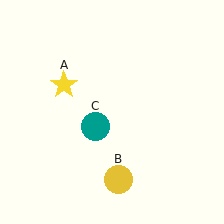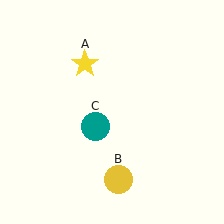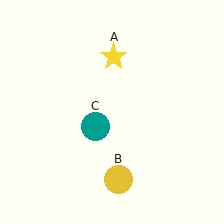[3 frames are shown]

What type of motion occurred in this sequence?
The yellow star (object A) rotated clockwise around the center of the scene.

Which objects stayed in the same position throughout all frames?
Yellow circle (object B) and teal circle (object C) remained stationary.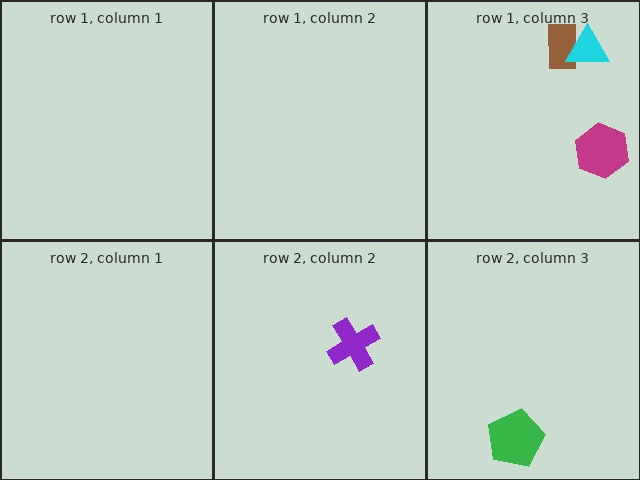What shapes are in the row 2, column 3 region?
The green pentagon.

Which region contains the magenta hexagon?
The row 1, column 3 region.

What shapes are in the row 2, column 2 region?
The purple cross.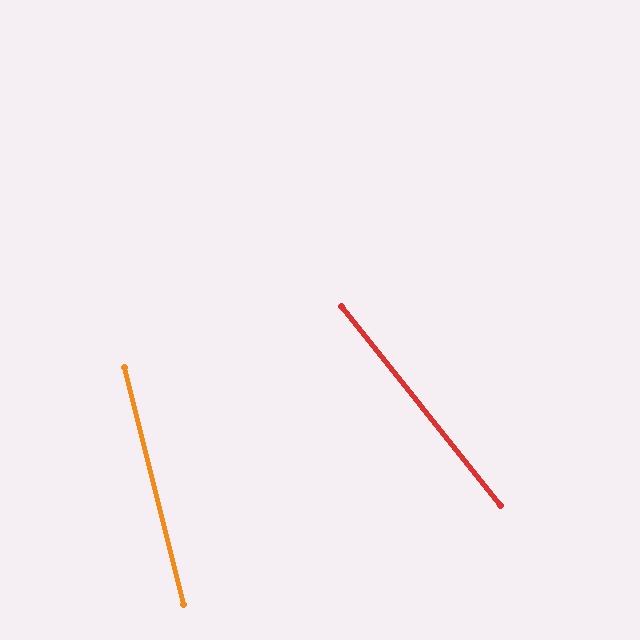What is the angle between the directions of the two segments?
Approximately 25 degrees.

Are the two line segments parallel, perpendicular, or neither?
Neither parallel nor perpendicular — they differ by about 25°.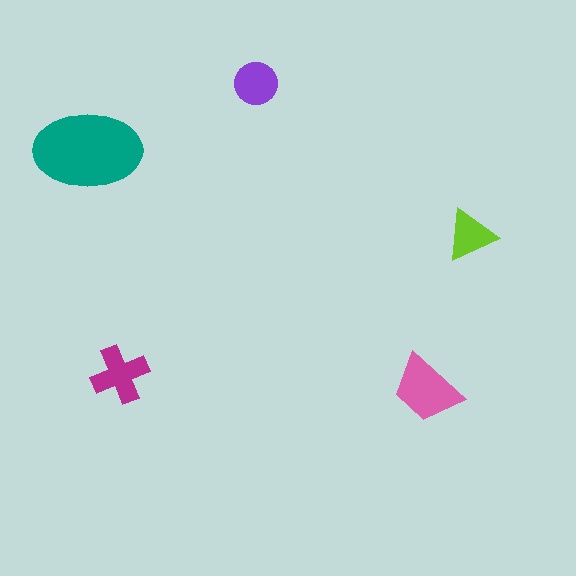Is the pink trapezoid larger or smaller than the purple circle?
Larger.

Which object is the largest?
The teal ellipse.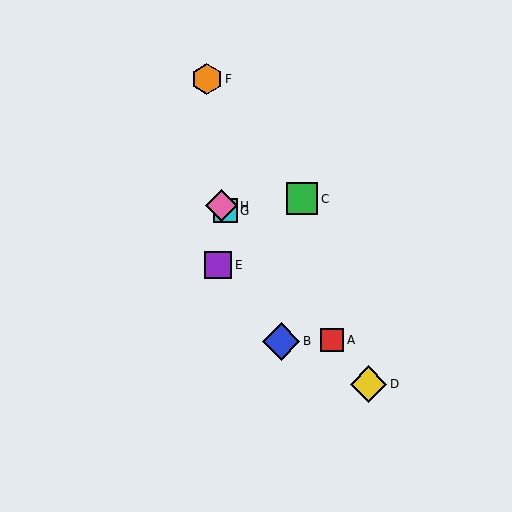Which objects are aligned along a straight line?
Objects A, D, G, H are aligned along a straight line.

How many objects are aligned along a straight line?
4 objects (A, D, G, H) are aligned along a straight line.